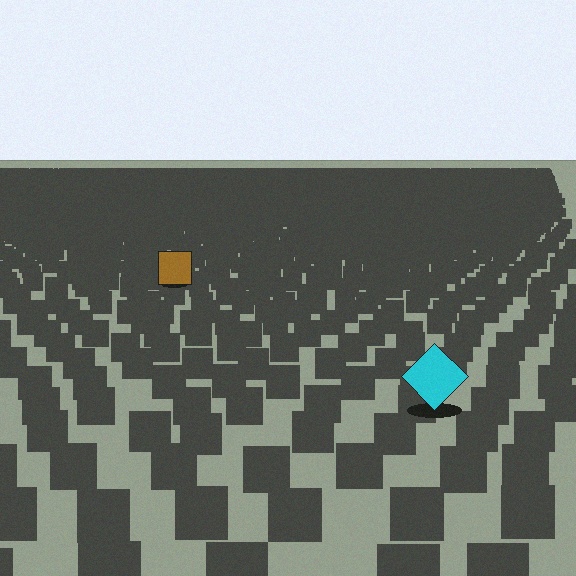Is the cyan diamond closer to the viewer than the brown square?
Yes. The cyan diamond is closer — you can tell from the texture gradient: the ground texture is coarser near it.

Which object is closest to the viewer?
The cyan diamond is closest. The texture marks near it are larger and more spread out.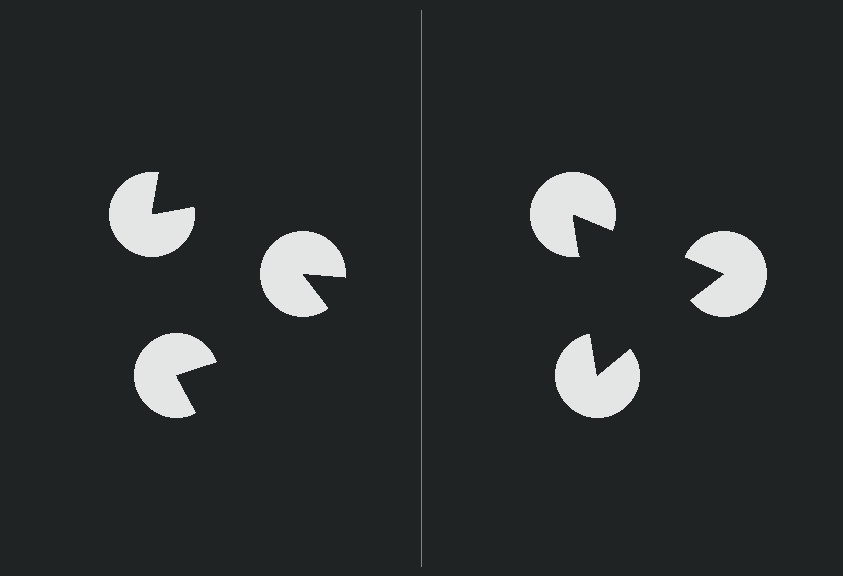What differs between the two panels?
The pac-man discs are positioned identically on both sides; only the wedge orientations differ. On the right they align to a triangle; on the left they are misaligned.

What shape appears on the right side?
An illusory triangle.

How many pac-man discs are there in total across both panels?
6 — 3 on each side.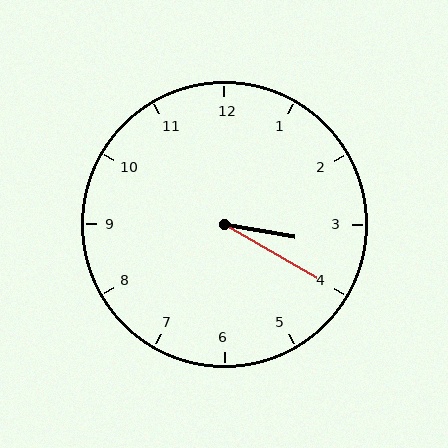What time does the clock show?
3:20.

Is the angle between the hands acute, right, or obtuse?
It is acute.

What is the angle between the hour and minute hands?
Approximately 20 degrees.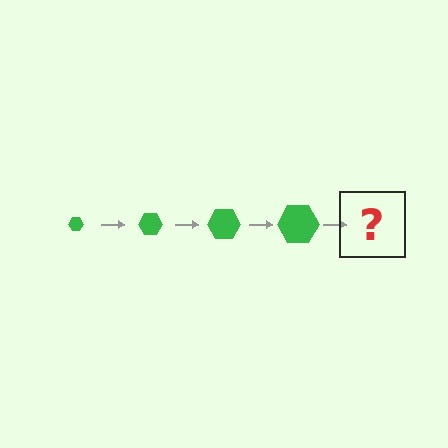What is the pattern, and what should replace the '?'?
The pattern is that the hexagon gets progressively larger each step. The '?' should be a green hexagon, larger than the previous one.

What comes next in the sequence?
The next element should be a green hexagon, larger than the previous one.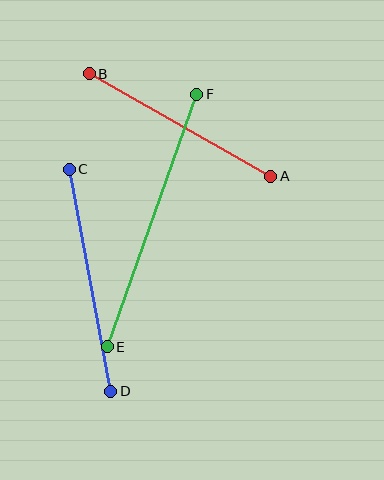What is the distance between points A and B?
The distance is approximately 208 pixels.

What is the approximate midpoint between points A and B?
The midpoint is at approximately (180, 125) pixels.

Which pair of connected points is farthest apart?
Points E and F are farthest apart.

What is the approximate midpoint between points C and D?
The midpoint is at approximately (90, 280) pixels.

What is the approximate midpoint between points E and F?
The midpoint is at approximately (152, 220) pixels.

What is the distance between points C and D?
The distance is approximately 226 pixels.